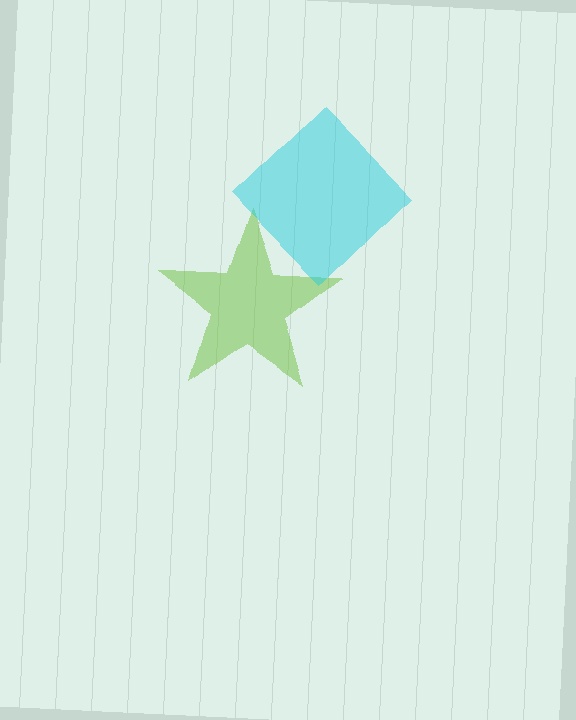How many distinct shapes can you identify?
There are 2 distinct shapes: a lime star, a cyan diamond.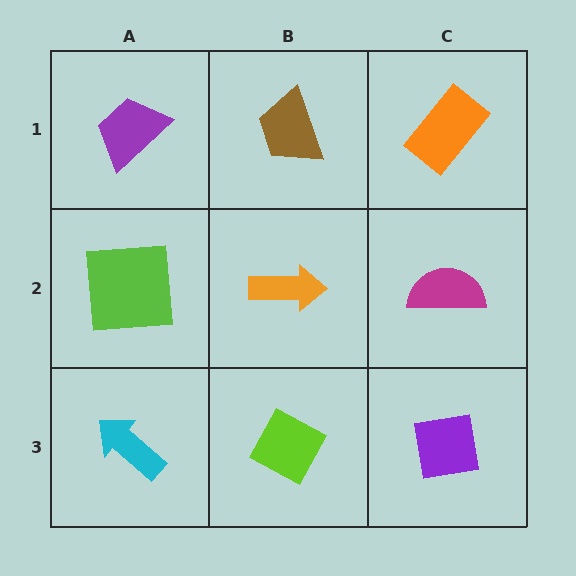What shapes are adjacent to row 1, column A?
A lime square (row 2, column A), a brown trapezoid (row 1, column B).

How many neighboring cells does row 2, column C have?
3.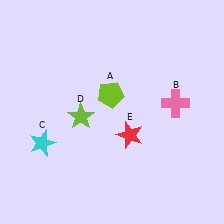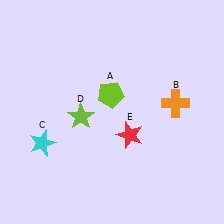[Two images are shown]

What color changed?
The cross (B) changed from pink in Image 1 to orange in Image 2.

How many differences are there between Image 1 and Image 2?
There is 1 difference between the two images.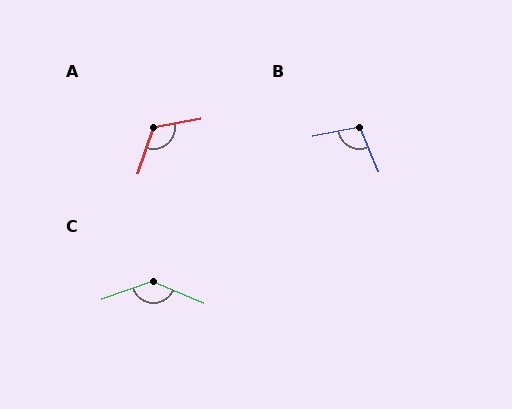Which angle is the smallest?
B, at approximately 101 degrees.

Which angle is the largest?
C, at approximately 139 degrees.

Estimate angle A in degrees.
Approximately 119 degrees.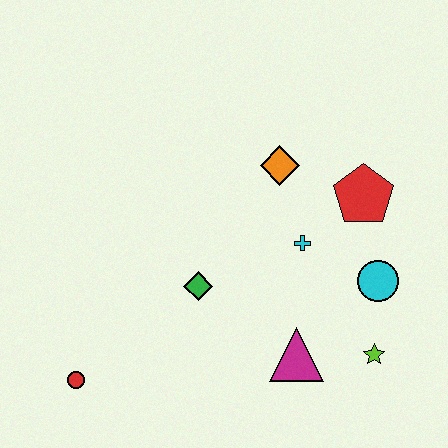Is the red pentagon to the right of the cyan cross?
Yes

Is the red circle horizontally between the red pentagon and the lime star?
No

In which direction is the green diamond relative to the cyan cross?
The green diamond is to the left of the cyan cross.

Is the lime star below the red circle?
No